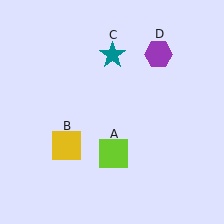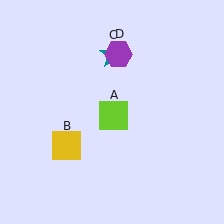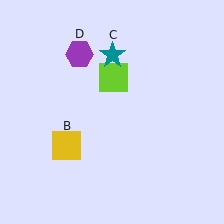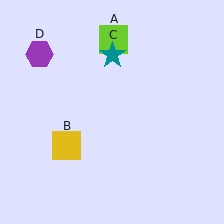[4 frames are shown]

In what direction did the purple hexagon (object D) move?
The purple hexagon (object D) moved left.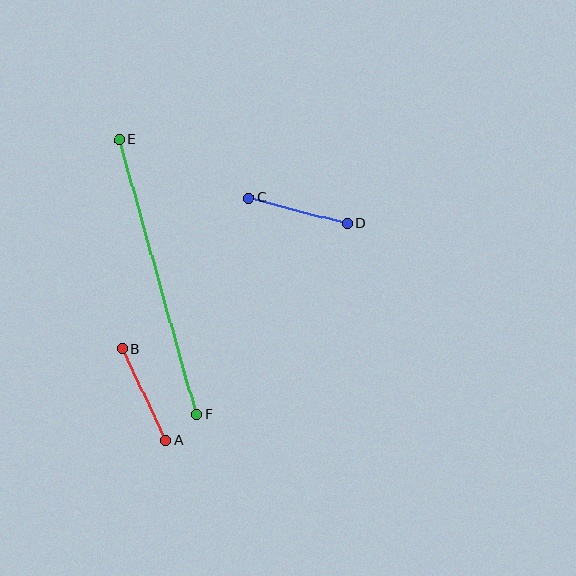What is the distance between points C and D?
The distance is approximately 102 pixels.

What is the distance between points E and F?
The distance is approximately 286 pixels.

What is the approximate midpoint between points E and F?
The midpoint is at approximately (158, 277) pixels.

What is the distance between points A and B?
The distance is approximately 101 pixels.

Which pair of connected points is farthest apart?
Points E and F are farthest apart.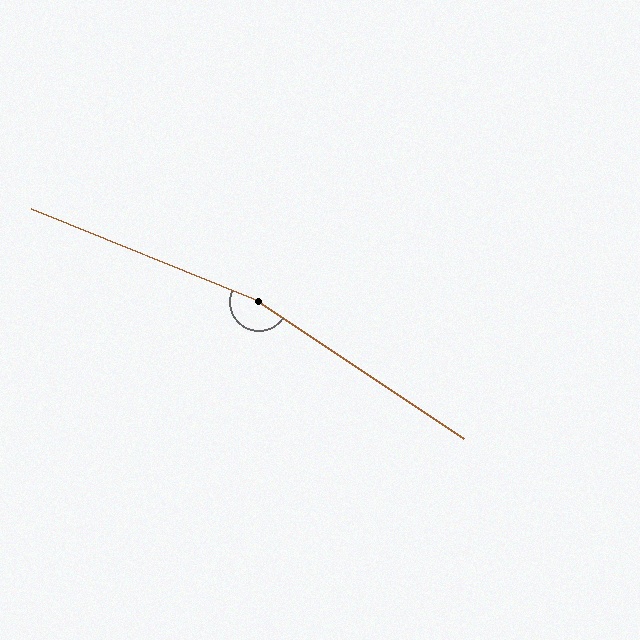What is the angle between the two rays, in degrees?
Approximately 168 degrees.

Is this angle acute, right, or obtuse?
It is obtuse.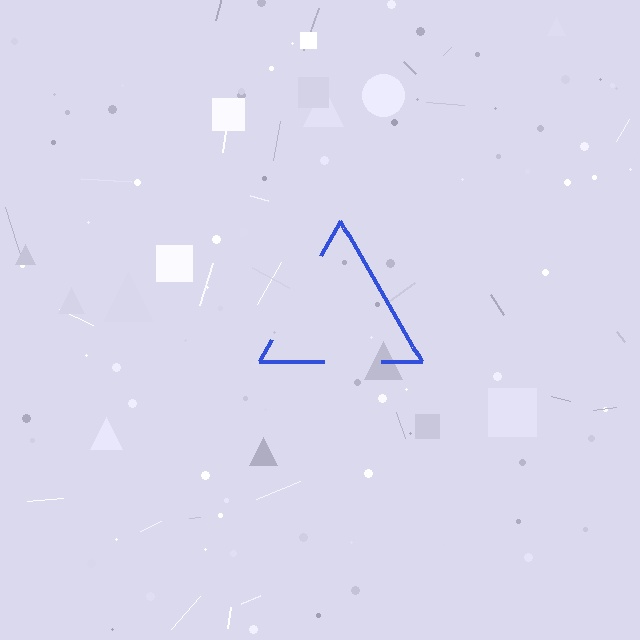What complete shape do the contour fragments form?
The contour fragments form a triangle.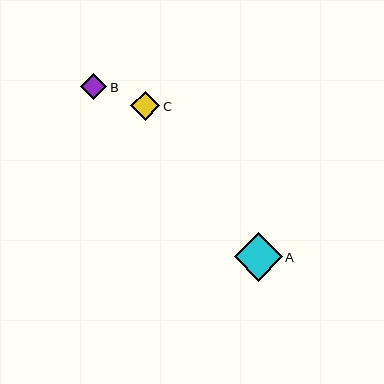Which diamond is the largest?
Diamond A is the largest with a size of approximately 48 pixels.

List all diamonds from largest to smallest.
From largest to smallest: A, C, B.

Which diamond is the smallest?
Diamond B is the smallest with a size of approximately 26 pixels.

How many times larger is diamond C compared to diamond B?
Diamond C is approximately 1.1 times the size of diamond B.